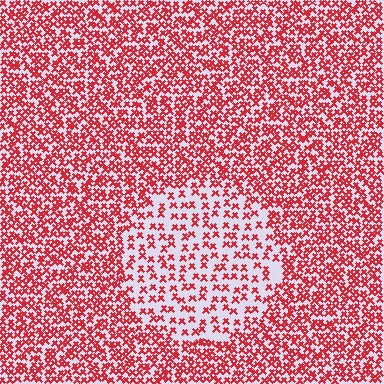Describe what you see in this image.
The image contains small red elements arranged at two different densities. A circle-shaped region is visible where the elements are less densely packed than the surrounding area.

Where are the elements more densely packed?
The elements are more densely packed outside the circle boundary.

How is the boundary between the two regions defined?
The boundary is defined by a change in element density (approximately 2.1x ratio). All elements are the same color, size, and shape.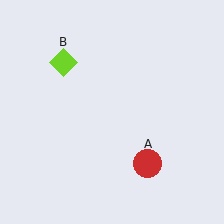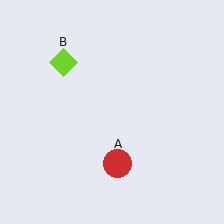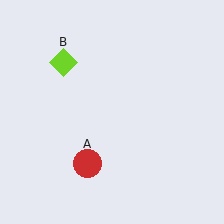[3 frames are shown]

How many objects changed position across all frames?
1 object changed position: red circle (object A).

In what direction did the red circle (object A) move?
The red circle (object A) moved left.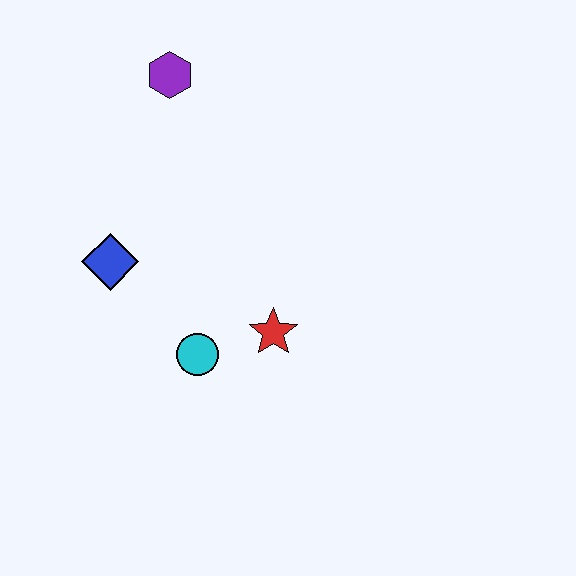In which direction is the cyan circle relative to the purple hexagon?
The cyan circle is below the purple hexagon.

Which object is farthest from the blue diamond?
The purple hexagon is farthest from the blue diamond.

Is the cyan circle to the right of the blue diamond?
Yes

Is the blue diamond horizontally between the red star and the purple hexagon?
No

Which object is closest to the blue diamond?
The cyan circle is closest to the blue diamond.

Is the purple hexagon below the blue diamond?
No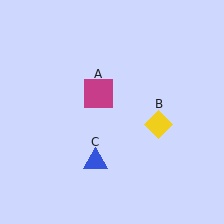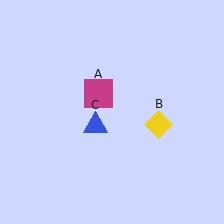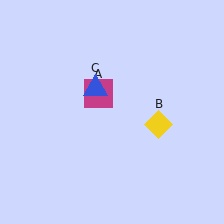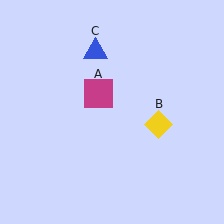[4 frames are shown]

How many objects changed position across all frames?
1 object changed position: blue triangle (object C).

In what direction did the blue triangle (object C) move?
The blue triangle (object C) moved up.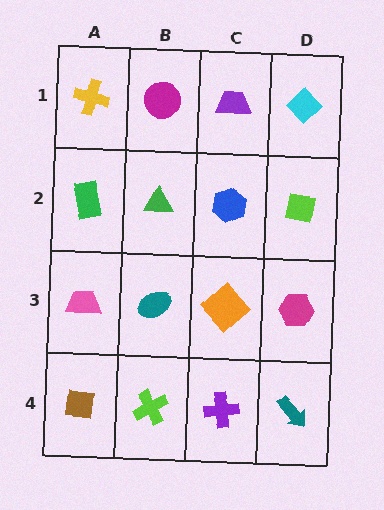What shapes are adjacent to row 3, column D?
A lime square (row 2, column D), a teal arrow (row 4, column D), an orange diamond (row 3, column C).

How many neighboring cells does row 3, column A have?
3.